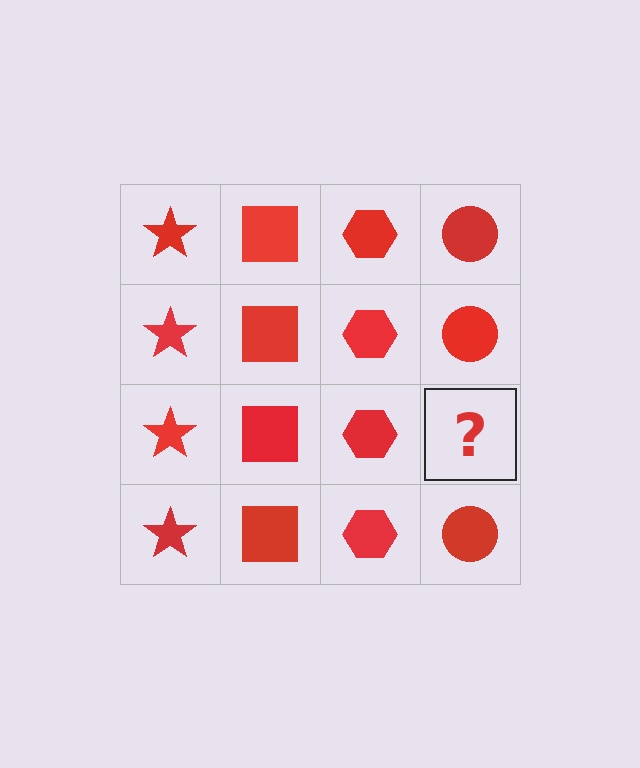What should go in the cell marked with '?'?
The missing cell should contain a red circle.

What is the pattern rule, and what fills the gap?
The rule is that each column has a consistent shape. The gap should be filled with a red circle.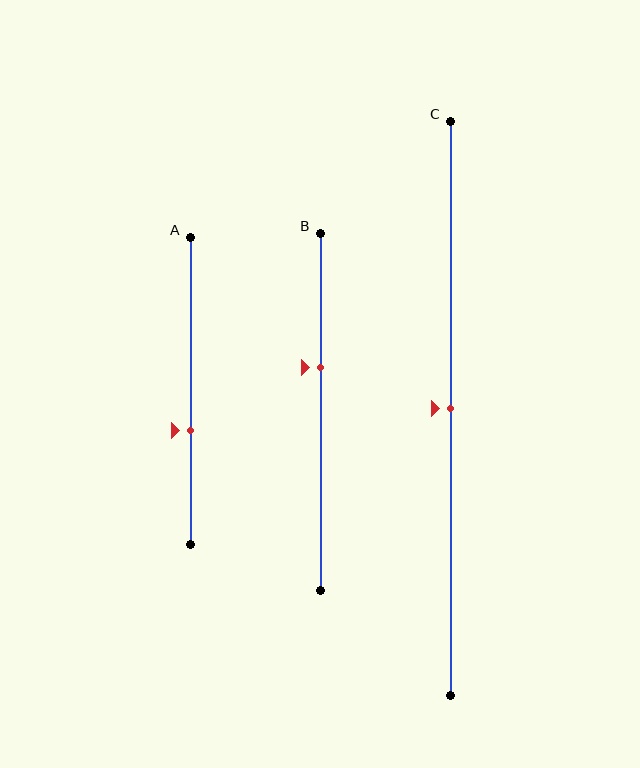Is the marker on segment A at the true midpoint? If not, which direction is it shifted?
No, the marker on segment A is shifted downward by about 13% of the segment length.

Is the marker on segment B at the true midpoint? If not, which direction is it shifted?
No, the marker on segment B is shifted upward by about 13% of the segment length.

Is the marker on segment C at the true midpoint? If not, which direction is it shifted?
Yes, the marker on segment C is at the true midpoint.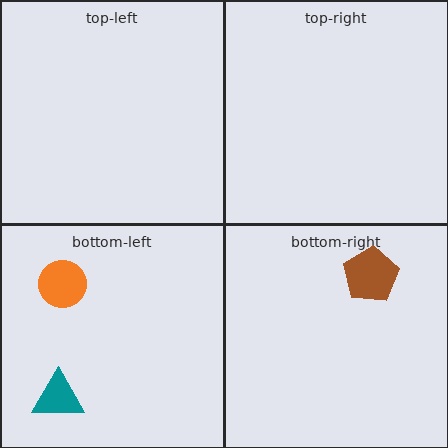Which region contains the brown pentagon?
The bottom-right region.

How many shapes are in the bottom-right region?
1.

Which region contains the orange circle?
The bottom-left region.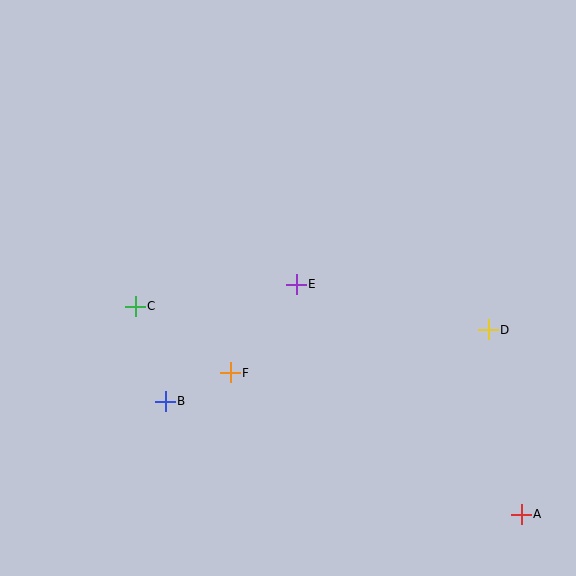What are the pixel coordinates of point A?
Point A is at (521, 514).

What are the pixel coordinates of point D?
Point D is at (488, 330).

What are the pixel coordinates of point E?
Point E is at (296, 284).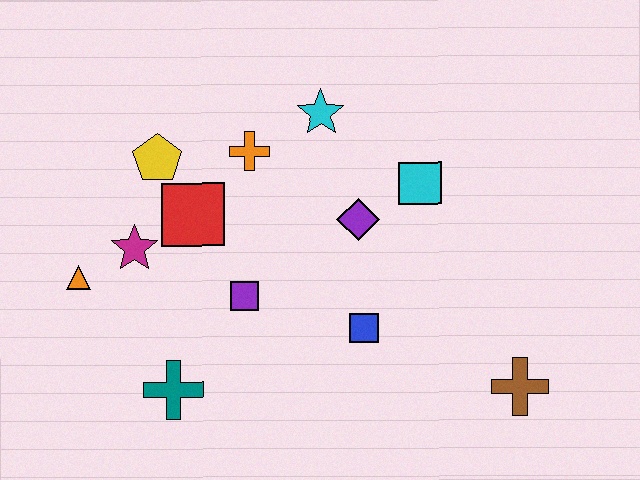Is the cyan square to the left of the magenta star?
No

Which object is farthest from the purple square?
The brown cross is farthest from the purple square.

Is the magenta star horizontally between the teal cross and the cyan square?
No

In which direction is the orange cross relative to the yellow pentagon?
The orange cross is to the right of the yellow pentagon.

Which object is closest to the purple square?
The red square is closest to the purple square.